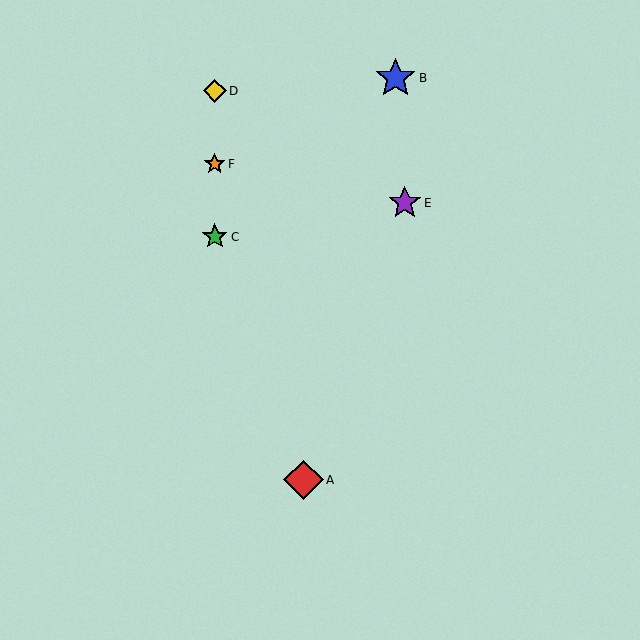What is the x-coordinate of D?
Object D is at x≈215.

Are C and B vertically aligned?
No, C is at x≈215 and B is at x≈396.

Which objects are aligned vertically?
Objects C, D, F are aligned vertically.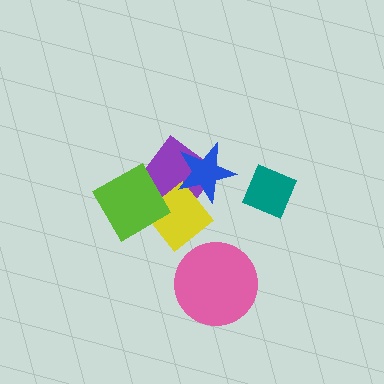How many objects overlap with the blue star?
2 objects overlap with the blue star.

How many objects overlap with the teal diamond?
0 objects overlap with the teal diamond.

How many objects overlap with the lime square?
2 objects overlap with the lime square.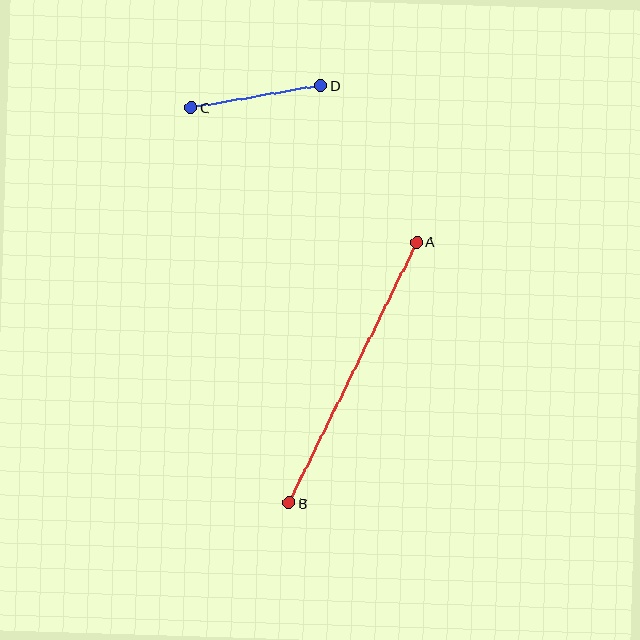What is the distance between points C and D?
The distance is approximately 132 pixels.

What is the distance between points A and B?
The distance is approximately 290 pixels.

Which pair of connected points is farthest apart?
Points A and B are farthest apart.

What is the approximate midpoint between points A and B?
The midpoint is at approximately (353, 373) pixels.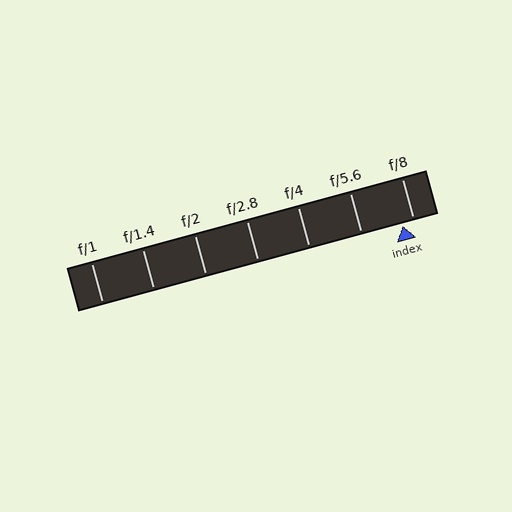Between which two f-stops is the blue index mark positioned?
The index mark is between f/5.6 and f/8.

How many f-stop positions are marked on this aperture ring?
There are 7 f-stop positions marked.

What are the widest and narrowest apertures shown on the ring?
The widest aperture shown is f/1 and the narrowest is f/8.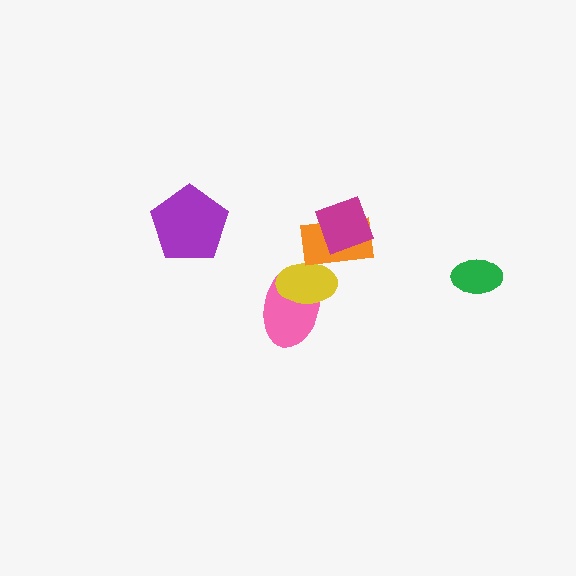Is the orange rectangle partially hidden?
Yes, it is partially covered by another shape.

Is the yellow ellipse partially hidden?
Yes, it is partially covered by another shape.